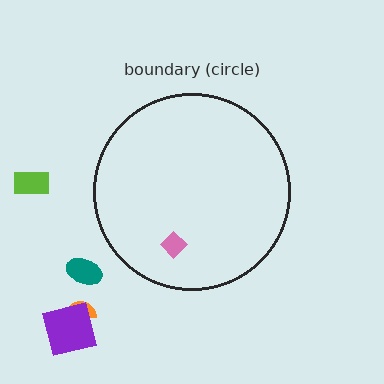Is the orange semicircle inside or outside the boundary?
Outside.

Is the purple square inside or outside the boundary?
Outside.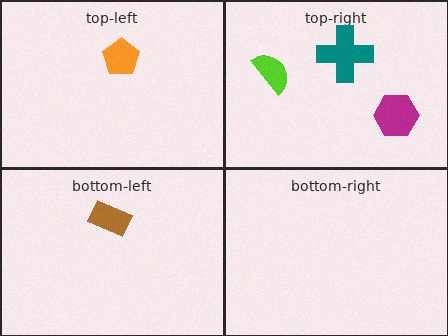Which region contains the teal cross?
The top-right region.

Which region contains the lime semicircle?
The top-right region.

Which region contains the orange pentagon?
The top-left region.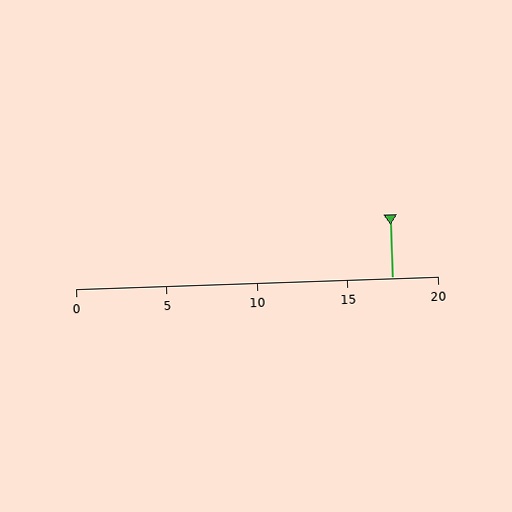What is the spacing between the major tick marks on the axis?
The major ticks are spaced 5 apart.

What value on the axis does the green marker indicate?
The marker indicates approximately 17.5.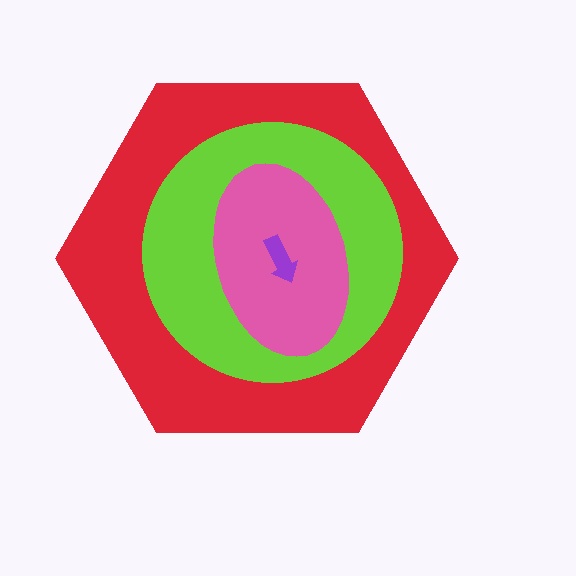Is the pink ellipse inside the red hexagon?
Yes.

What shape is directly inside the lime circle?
The pink ellipse.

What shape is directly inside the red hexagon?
The lime circle.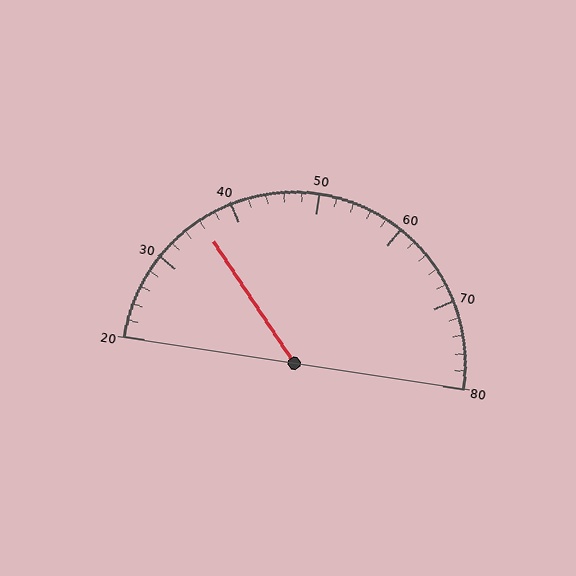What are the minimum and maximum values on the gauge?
The gauge ranges from 20 to 80.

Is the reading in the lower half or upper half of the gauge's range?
The reading is in the lower half of the range (20 to 80).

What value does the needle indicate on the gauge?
The needle indicates approximately 36.